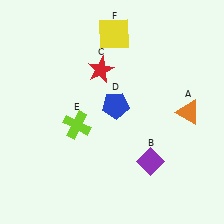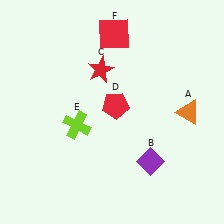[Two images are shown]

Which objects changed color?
D changed from blue to red. F changed from yellow to red.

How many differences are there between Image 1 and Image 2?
There are 2 differences between the two images.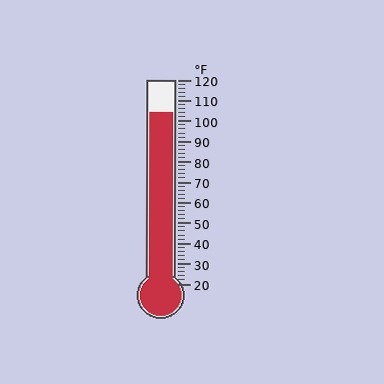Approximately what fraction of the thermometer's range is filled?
The thermometer is filled to approximately 85% of its range.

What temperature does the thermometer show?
The thermometer shows approximately 104°F.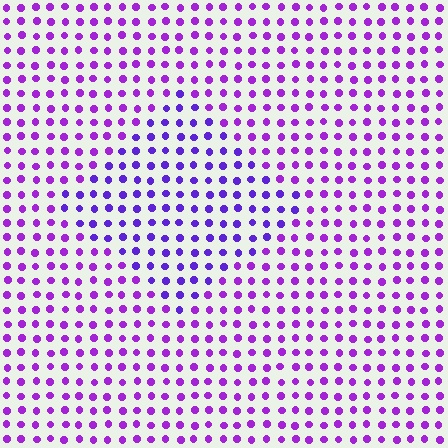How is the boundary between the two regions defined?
The boundary is defined purely by a slight shift in hue (about 24 degrees). Spacing, size, and orientation are identical on both sides.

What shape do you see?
I see a diamond.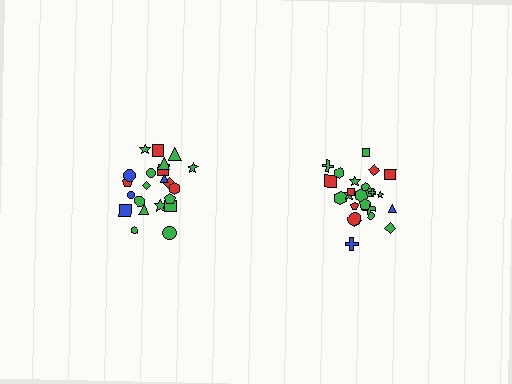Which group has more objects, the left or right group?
The right group.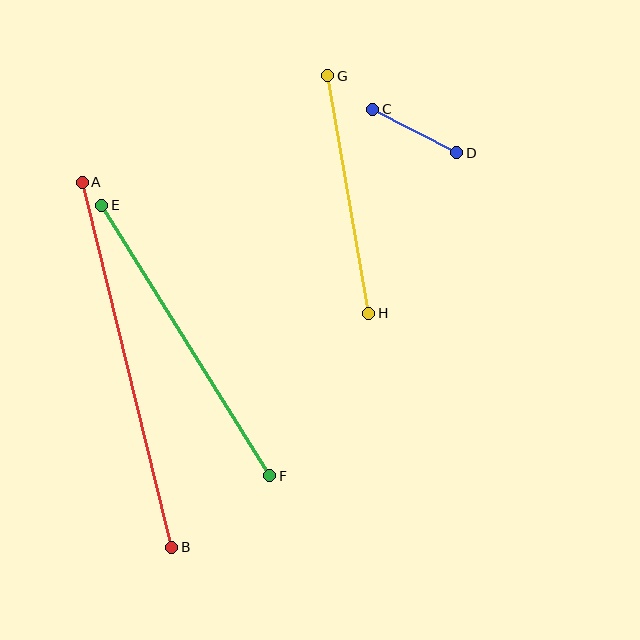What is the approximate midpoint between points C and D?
The midpoint is at approximately (415, 131) pixels.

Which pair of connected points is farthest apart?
Points A and B are farthest apart.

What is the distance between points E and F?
The distance is approximately 318 pixels.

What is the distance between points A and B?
The distance is approximately 376 pixels.